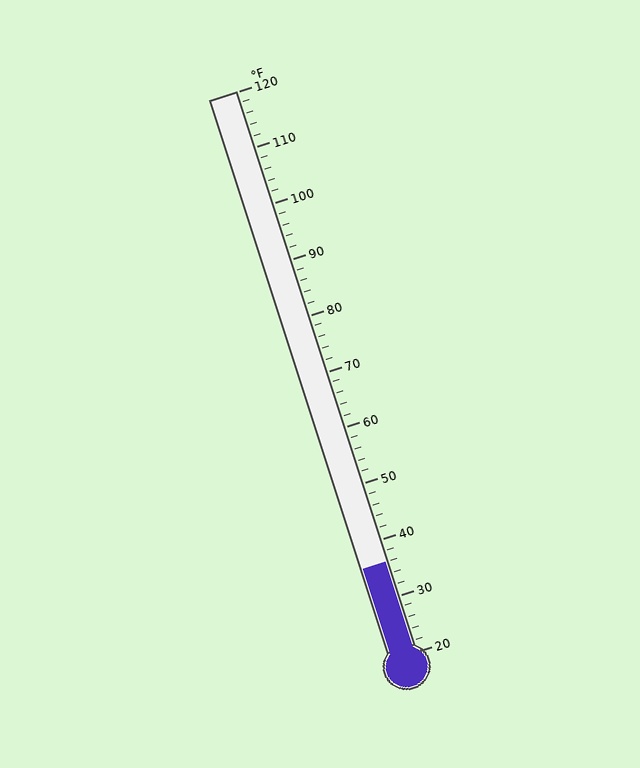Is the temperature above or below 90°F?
The temperature is below 90°F.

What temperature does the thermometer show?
The thermometer shows approximately 36°F.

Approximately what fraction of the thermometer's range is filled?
The thermometer is filled to approximately 15% of its range.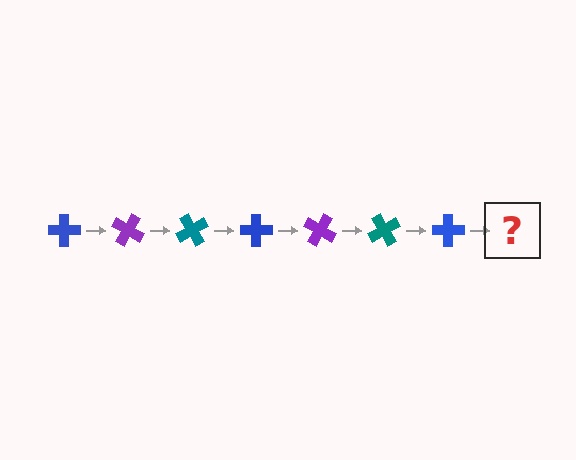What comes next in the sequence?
The next element should be a purple cross, rotated 210 degrees from the start.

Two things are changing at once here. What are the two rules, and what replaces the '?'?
The two rules are that it rotates 30 degrees each step and the color cycles through blue, purple, and teal. The '?' should be a purple cross, rotated 210 degrees from the start.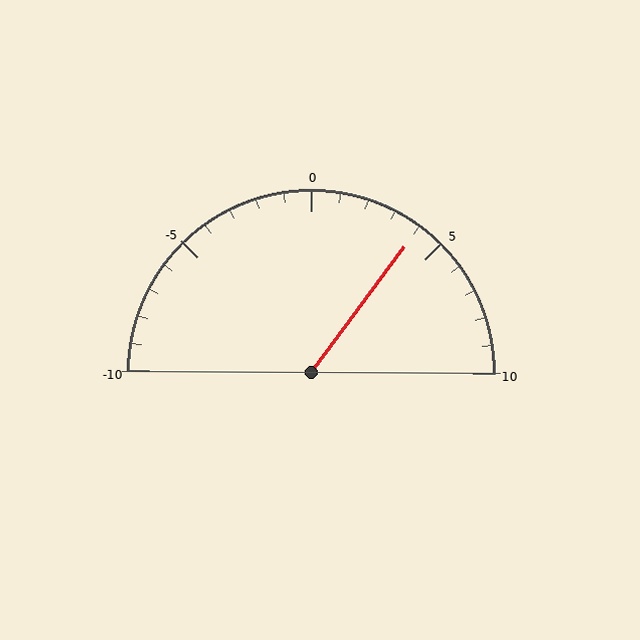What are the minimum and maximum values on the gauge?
The gauge ranges from -10 to 10.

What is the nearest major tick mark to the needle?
The nearest major tick mark is 5.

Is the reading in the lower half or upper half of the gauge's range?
The reading is in the upper half of the range (-10 to 10).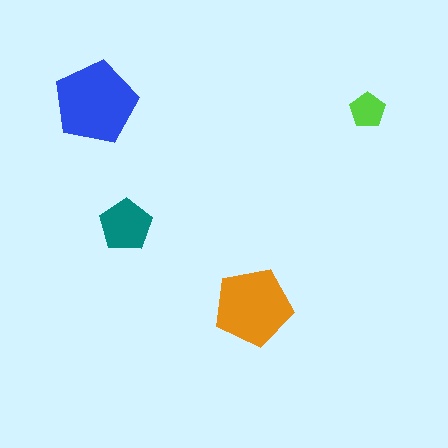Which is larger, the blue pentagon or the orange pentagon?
The blue one.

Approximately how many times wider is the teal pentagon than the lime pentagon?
About 1.5 times wider.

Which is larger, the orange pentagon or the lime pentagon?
The orange one.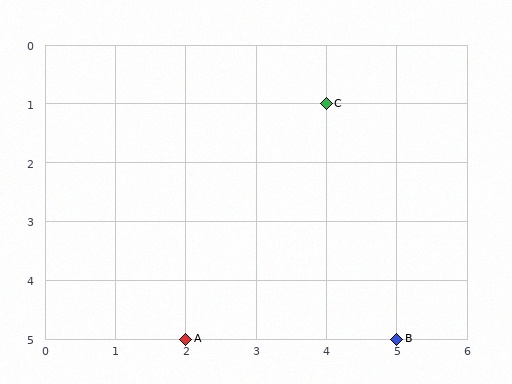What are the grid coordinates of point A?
Point A is at grid coordinates (2, 5).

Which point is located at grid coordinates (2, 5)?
Point A is at (2, 5).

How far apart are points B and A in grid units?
Points B and A are 3 columns apart.